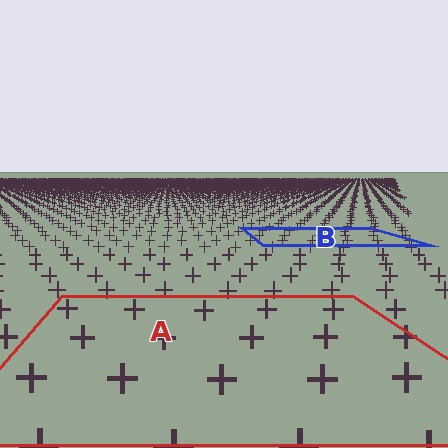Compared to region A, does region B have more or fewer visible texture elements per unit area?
Region B has more texture elements per unit area — they are packed more densely because it is farther away.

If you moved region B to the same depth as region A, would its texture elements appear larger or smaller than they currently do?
They would appear larger. At a closer depth, the same texture elements are projected at a bigger on-screen size.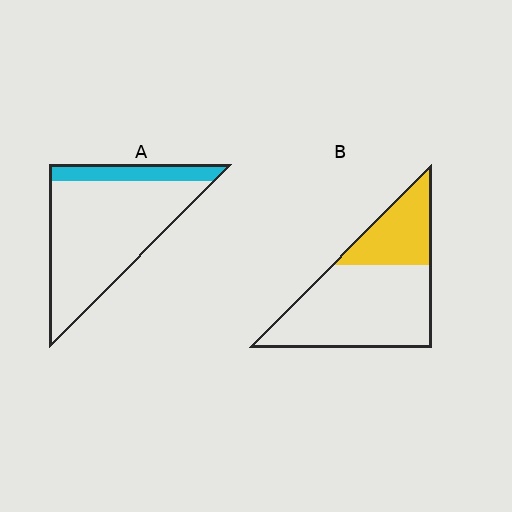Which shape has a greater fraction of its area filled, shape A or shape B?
Shape B.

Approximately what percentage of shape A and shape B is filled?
A is approximately 20% and B is approximately 30%.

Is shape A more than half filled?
No.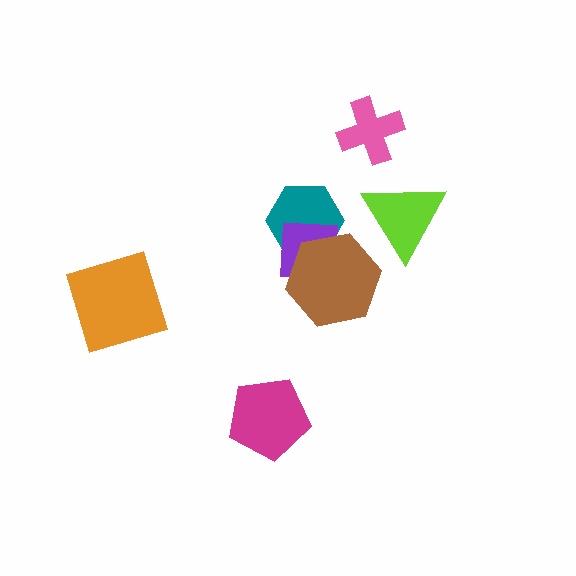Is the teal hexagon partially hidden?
Yes, it is partially covered by another shape.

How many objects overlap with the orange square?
0 objects overlap with the orange square.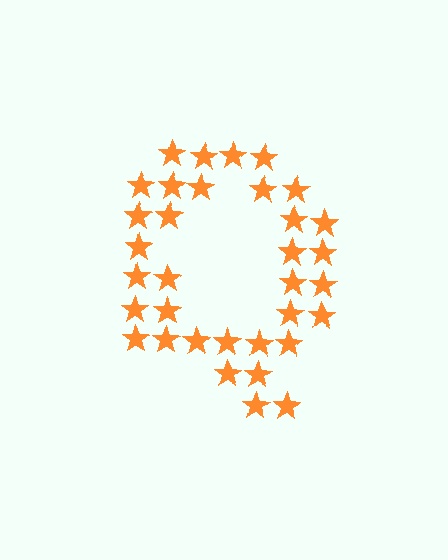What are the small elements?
The small elements are stars.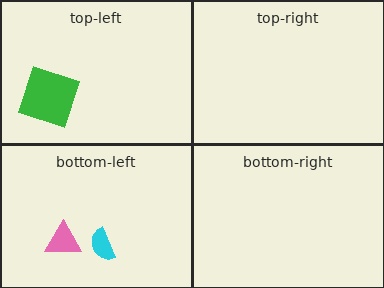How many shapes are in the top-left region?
1.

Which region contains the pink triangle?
The bottom-left region.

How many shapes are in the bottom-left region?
2.